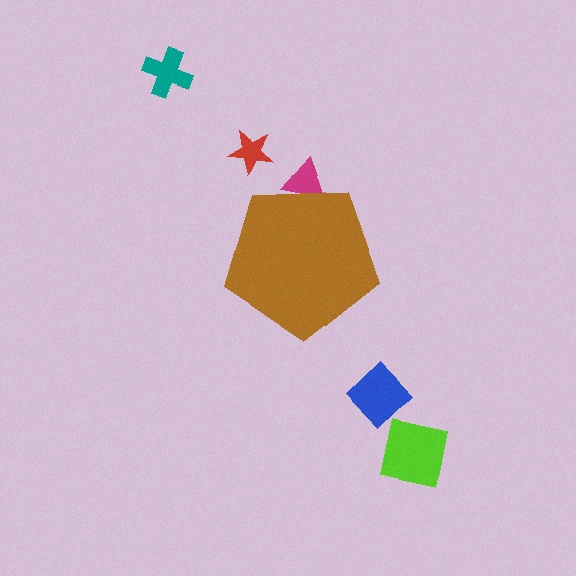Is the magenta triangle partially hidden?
Yes, the magenta triangle is partially hidden behind the brown pentagon.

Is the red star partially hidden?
No, the red star is fully visible.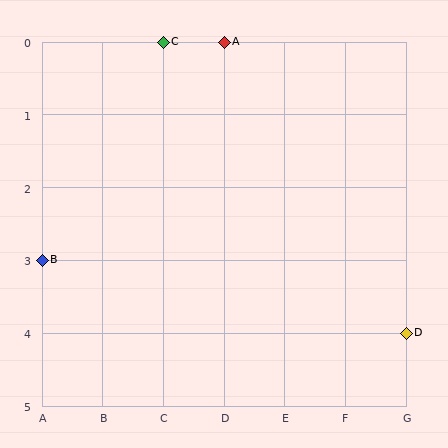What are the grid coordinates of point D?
Point D is at grid coordinates (G, 4).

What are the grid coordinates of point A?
Point A is at grid coordinates (D, 0).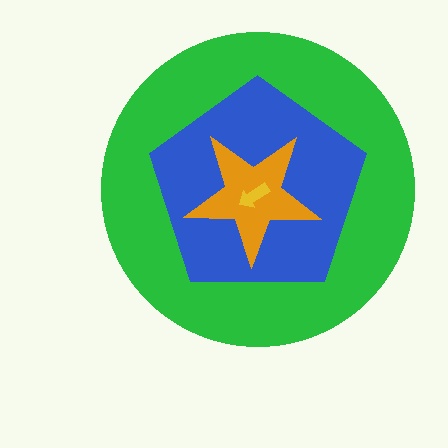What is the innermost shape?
The yellow arrow.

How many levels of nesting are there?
4.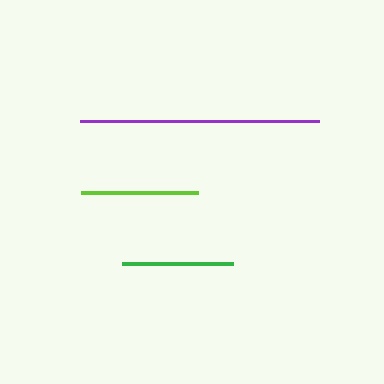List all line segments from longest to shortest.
From longest to shortest: purple, lime, green.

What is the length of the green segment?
The green segment is approximately 111 pixels long.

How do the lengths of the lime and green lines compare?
The lime and green lines are approximately the same length.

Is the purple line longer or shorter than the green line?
The purple line is longer than the green line.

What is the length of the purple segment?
The purple segment is approximately 240 pixels long.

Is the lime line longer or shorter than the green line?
The lime line is longer than the green line.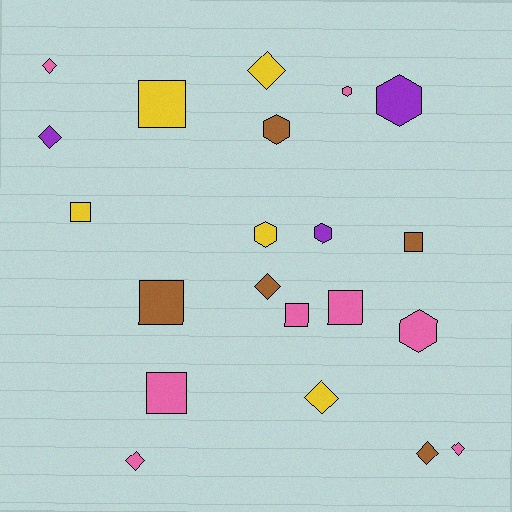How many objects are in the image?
There are 21 objects.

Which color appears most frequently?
Pink, with 8 objects.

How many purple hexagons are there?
There are 2 purple hexagons.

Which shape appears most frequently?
Diamond, with 8 objects.